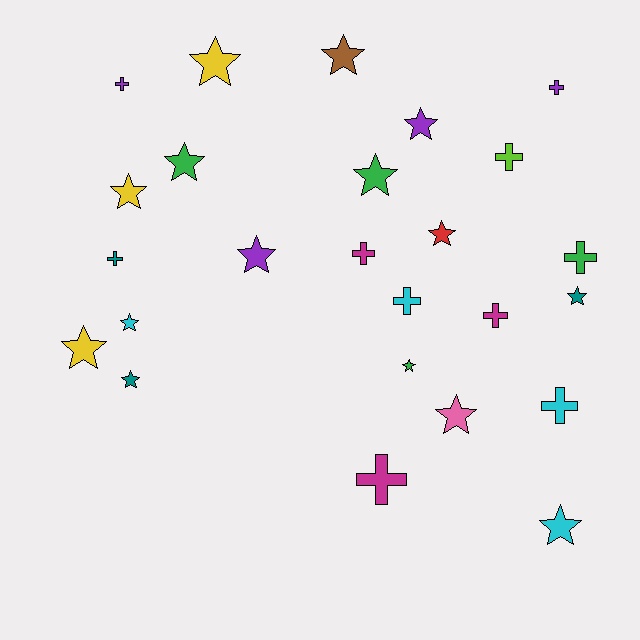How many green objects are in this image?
There are 4 green objects.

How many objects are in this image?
There are 25 objects.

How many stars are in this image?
There are 15 stars.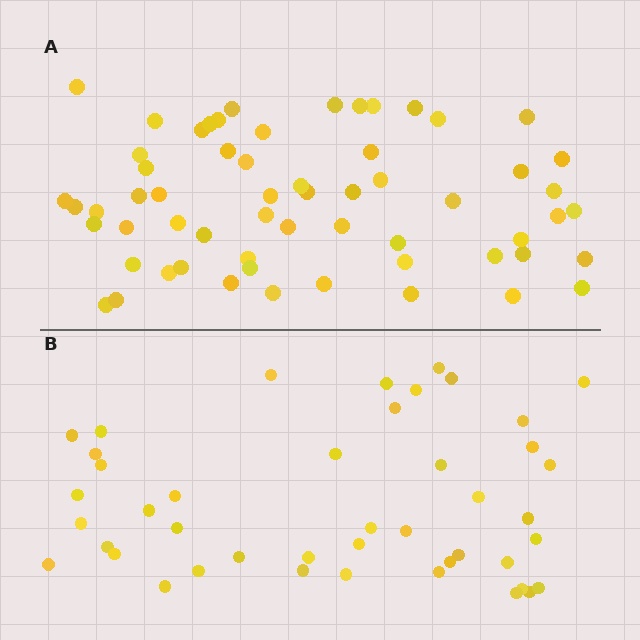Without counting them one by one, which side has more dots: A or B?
Region A (the top region) has more dots.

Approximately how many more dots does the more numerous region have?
Region A has approximately 15 more dots than region B.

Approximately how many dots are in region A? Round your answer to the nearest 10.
About 60 dots.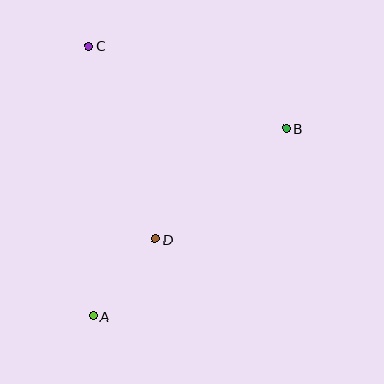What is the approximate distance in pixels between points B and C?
The distance between B and C is approximately 214 pixels.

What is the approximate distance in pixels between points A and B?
The distance between A and B is approximately 269 pixels.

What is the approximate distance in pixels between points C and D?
The distance between C and D is approximately 204 pixels.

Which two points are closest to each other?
Points A and D are closest to each other.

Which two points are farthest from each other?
Points A and C are farthest from each other.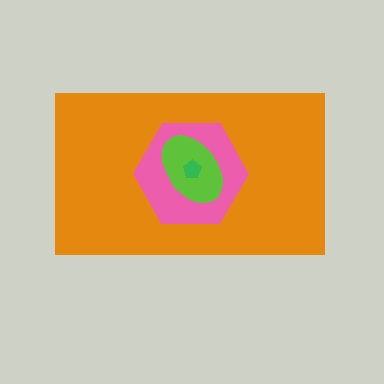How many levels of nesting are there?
4.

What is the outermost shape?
The orange rectangle.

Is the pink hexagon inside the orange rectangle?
Yes.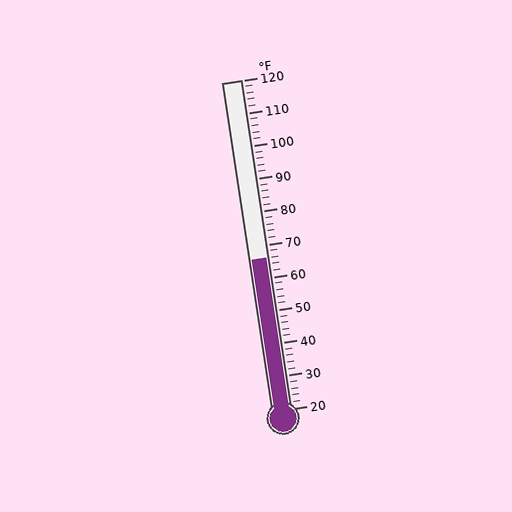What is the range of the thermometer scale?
The thermometer scale ranges from 20°F to 120°F.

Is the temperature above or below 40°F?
The temperature is above 40°F.